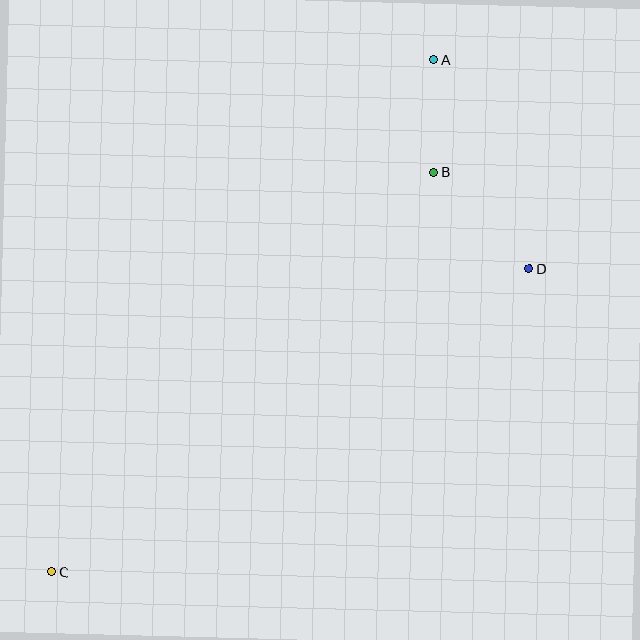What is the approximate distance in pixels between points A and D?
The distance between A and D is approximately 230 pixels.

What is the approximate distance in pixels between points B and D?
The distance between B and D is approximately 136 pixels.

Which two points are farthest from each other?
Points A and C are farthest from each other.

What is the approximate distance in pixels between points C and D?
The distance between C and D is approximately 565 pixels.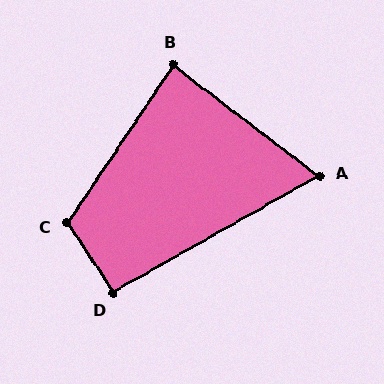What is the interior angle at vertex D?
Approximately 93 degrees (approximately right).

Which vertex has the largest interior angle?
C, at approximately 113 degrees.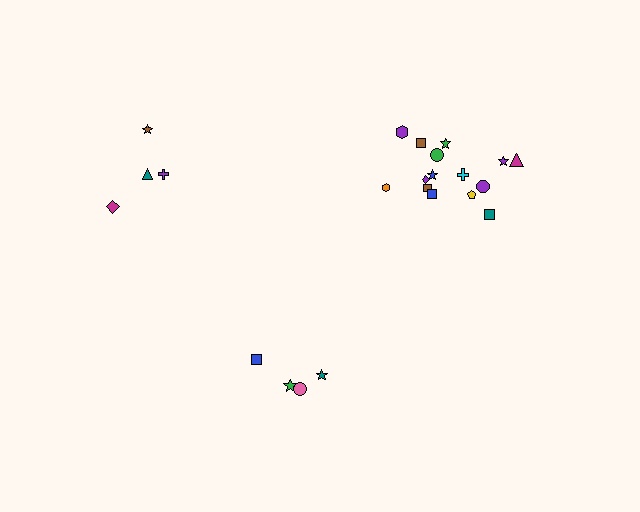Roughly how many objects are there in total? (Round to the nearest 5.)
Roughly 25 objects in total.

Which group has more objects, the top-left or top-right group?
The top-right group.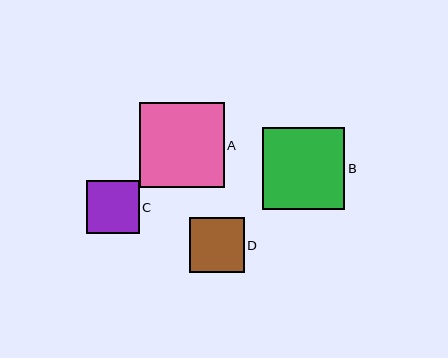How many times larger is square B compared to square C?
Square B is approximately 1.5 times the size of square C.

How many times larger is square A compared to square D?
Square A is approximately 1.5 times the size of square D.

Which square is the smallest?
Square C is the smallest with a size of approximately 53 pixels.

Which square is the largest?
Square A is the largest with a size of approximately 85 pixels.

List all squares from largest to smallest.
From largest to smallest: A, B, D, C.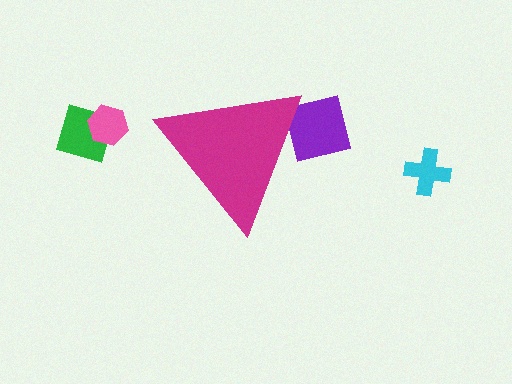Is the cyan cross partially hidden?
No, the cyan cross is fully visible.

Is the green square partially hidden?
No, the green square is fully visible.